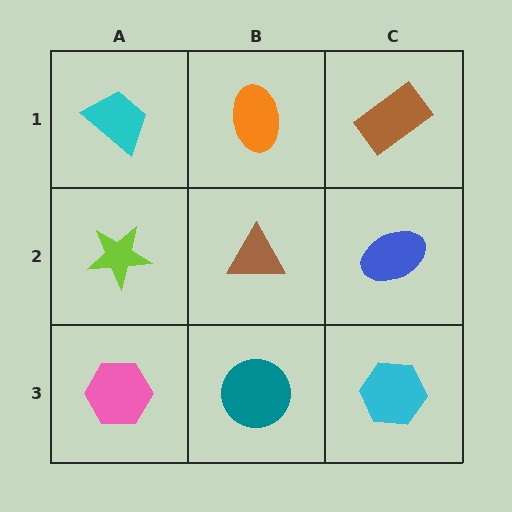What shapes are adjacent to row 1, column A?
A lime star (row 2, column A), an orange ellipse (row 1, column B).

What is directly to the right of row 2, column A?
A brown triangle.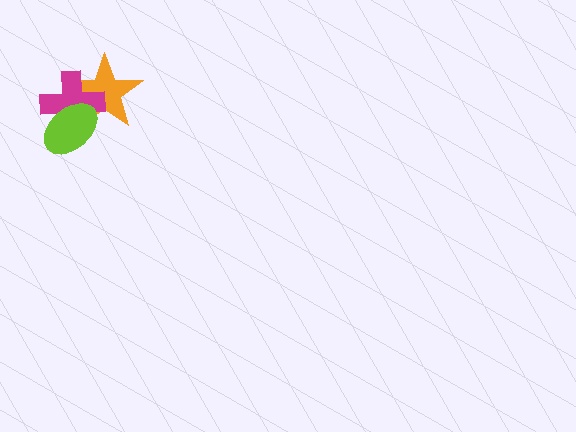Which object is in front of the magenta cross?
The lime ellipse is in front of the magenta cross.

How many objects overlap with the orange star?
2 objects overlap with the orange star.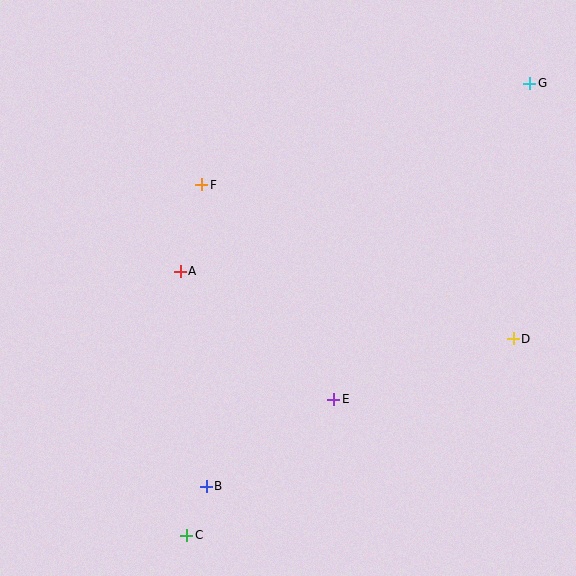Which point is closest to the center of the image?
Point A at (180, 271) is closest to the center.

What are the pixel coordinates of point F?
Point F is at (202, 185).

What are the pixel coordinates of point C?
Point C is at (187, 535).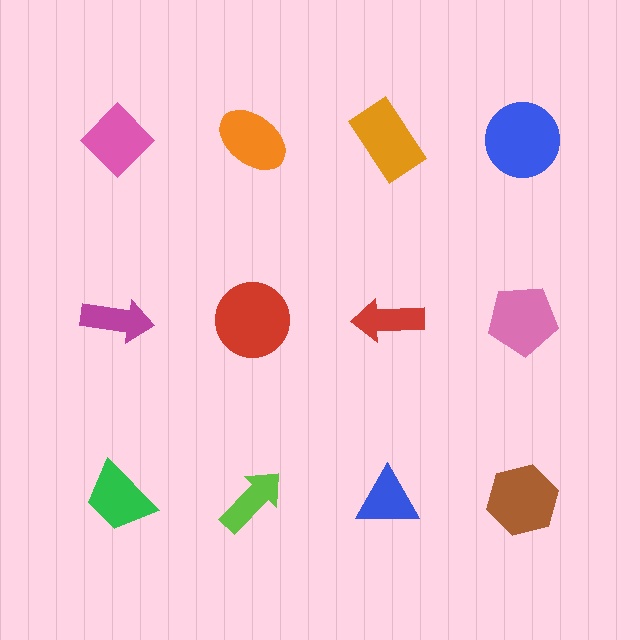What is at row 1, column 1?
A pink diamond.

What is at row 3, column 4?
A brown hexagon.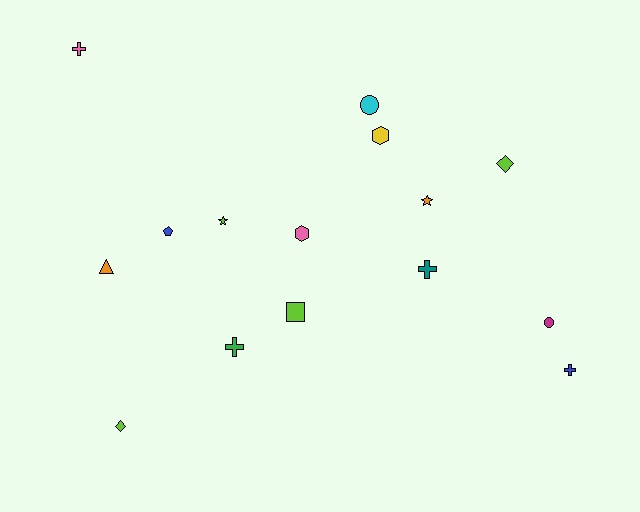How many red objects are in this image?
There are no red objects.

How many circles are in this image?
There are 2 circles.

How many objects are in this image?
There are 15 objects.